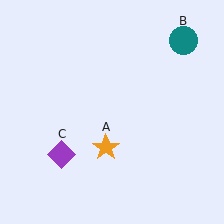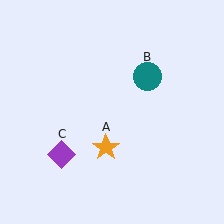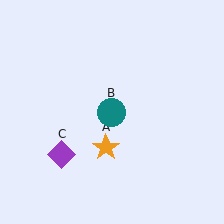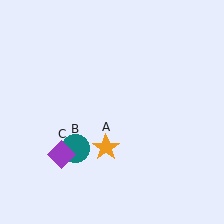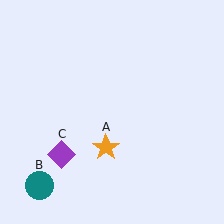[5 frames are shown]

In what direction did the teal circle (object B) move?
The teal circle (object B) moved down and to the left.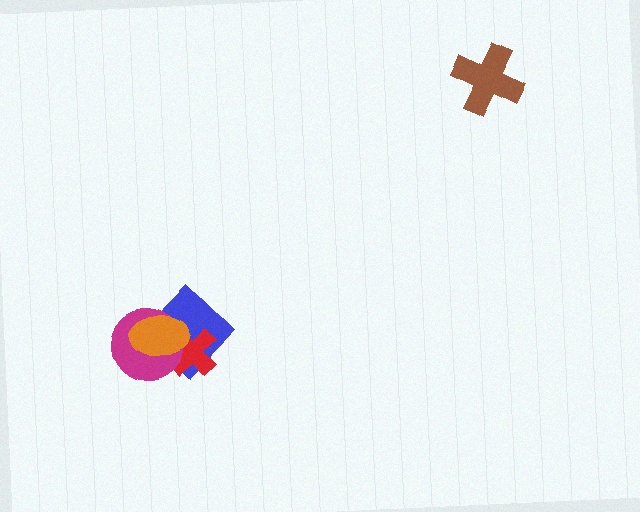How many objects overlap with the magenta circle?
3 objects overlap with the magenta circle.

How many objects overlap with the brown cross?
0 objects overlap with the brown cross.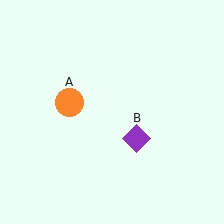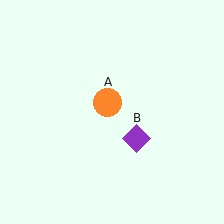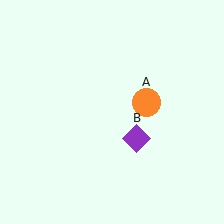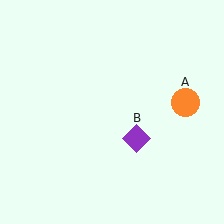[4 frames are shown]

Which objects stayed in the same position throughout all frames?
Purple diamond (object B) remained stationary.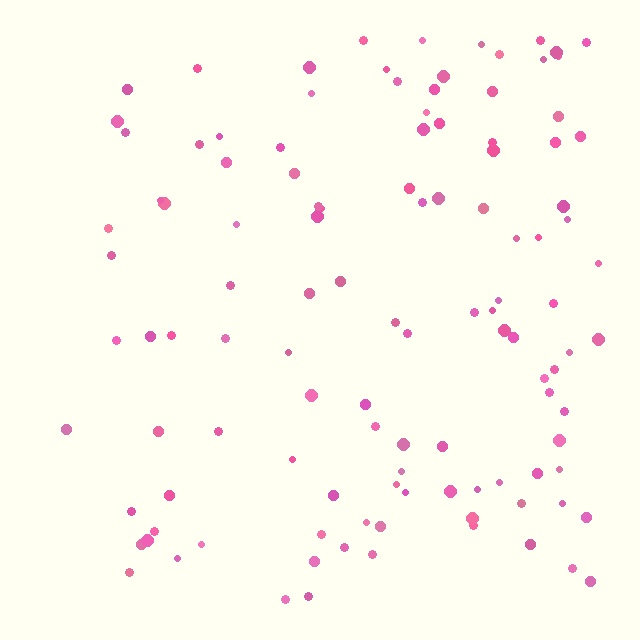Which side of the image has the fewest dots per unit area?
The left.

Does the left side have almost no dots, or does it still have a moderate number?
Still a moderate number, just noticeably fewer than the right.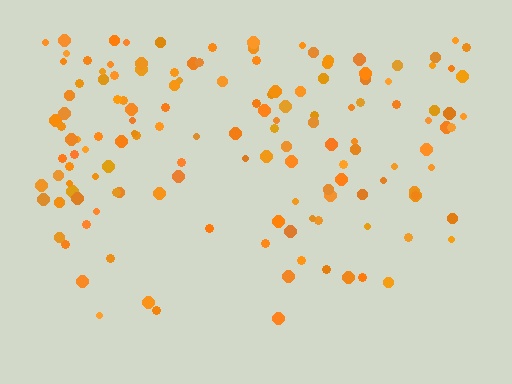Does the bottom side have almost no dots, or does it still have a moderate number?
Still a moderate number, just noticeably fewer than the top.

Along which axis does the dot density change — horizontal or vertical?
Vertical.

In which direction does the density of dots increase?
From bottom to top, with the top side densest.